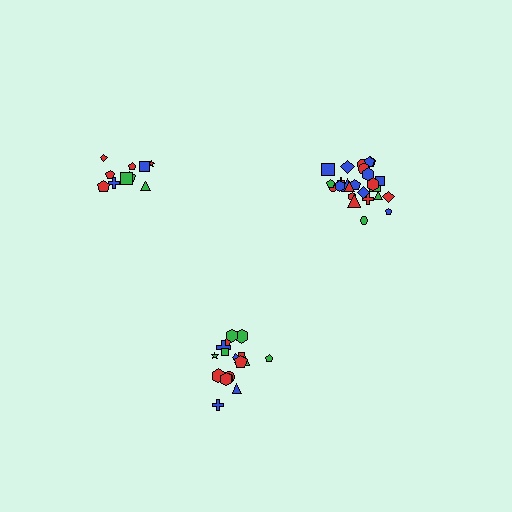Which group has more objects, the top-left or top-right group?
The top-right group.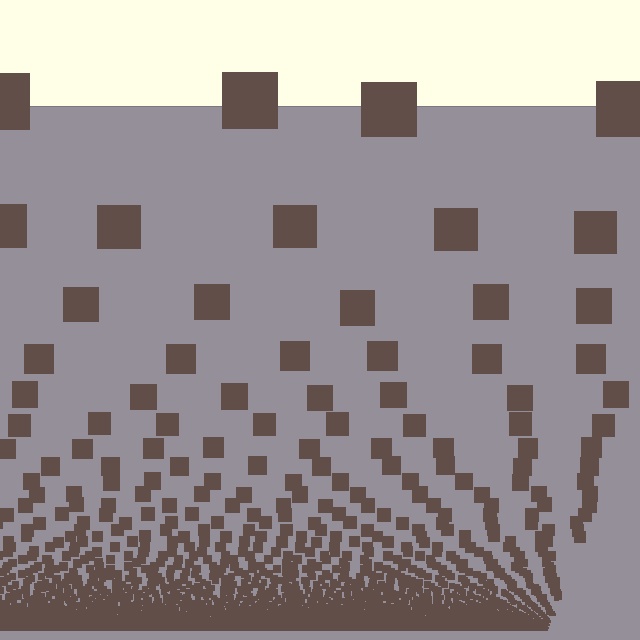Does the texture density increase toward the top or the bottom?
Density increases toward the bottom.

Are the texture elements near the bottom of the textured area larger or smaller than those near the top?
Smaller. The gradient is inverted — elements near the bottom are smaller and denser.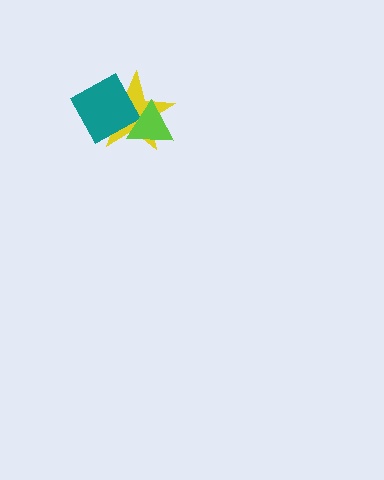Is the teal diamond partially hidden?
Yes, it is partially covered by another shape.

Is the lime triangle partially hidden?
No, no other shape covers it.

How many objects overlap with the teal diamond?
2 objects overlap with the teal diamond.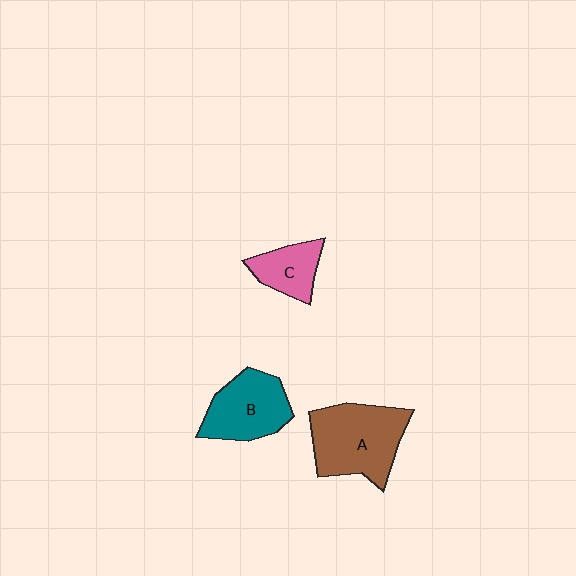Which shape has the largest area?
Shape A (brown).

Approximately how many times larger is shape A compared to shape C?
Approximately 2.1 times.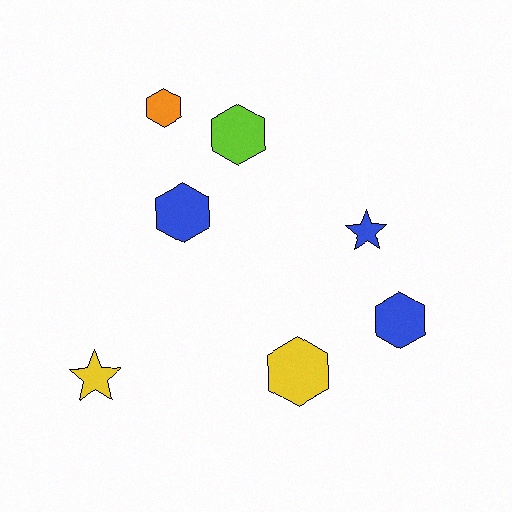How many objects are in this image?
There are 7 objects.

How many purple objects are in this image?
There are no purple objects.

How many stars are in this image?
There are 2 stars.